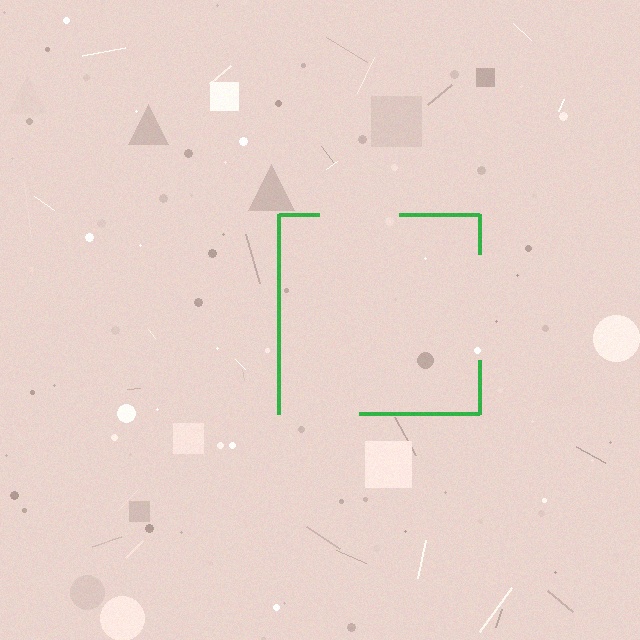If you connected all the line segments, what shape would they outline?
They would outline a square.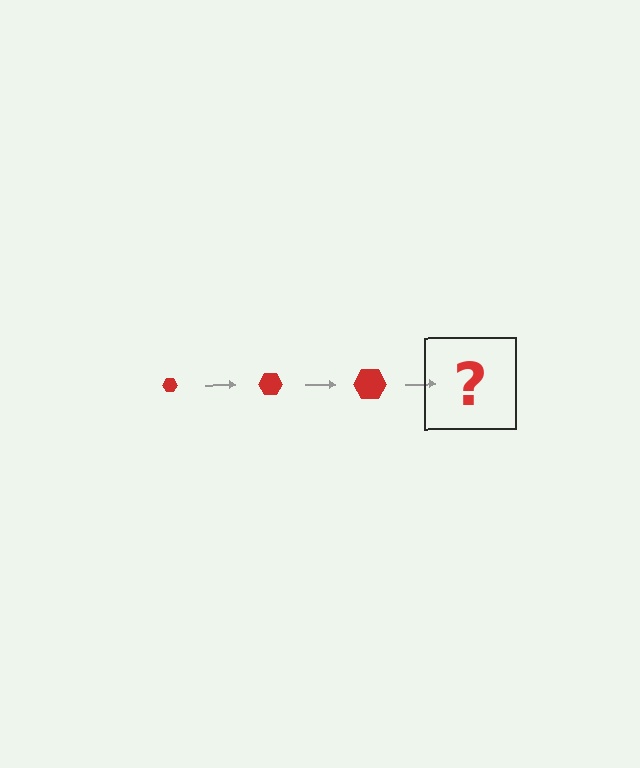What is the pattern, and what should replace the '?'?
The pattern is that the hexagon gets progressively larger each step. The '?' should be a red hexagon, larger than the previous one.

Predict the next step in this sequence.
The next step is a red hexagon, larger than the previous one.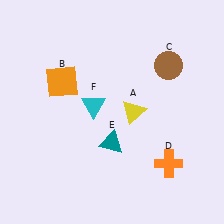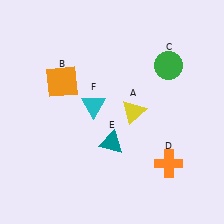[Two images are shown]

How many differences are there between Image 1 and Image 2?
There is 1 difference between the two images.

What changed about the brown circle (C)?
In Image 1, C is brown. In Image 2, it changed to green.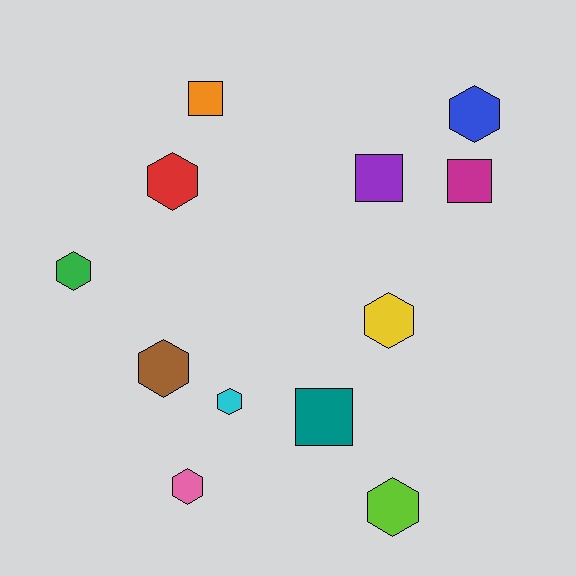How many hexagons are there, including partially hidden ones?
There are 8 hexagons.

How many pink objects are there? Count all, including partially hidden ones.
There is 1 pink object.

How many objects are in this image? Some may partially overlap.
There are 12 objects.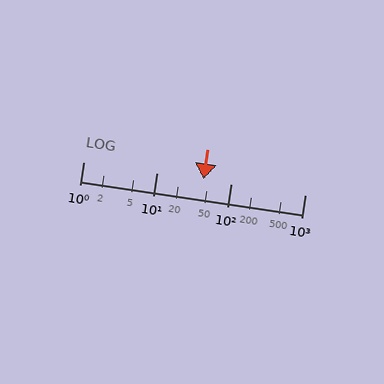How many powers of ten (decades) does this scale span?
The scale spans 3 decades, from 1 to 1000.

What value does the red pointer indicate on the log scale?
The pointer indicates approximately 42.